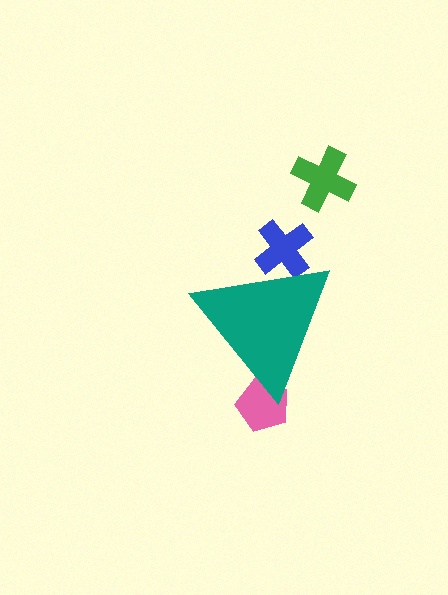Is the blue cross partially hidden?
Yes, the blue cross is partially hidden behind the teal triangle.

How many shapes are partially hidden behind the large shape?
2 shapes are partially hidden.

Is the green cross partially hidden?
No, the green cross is fully visible.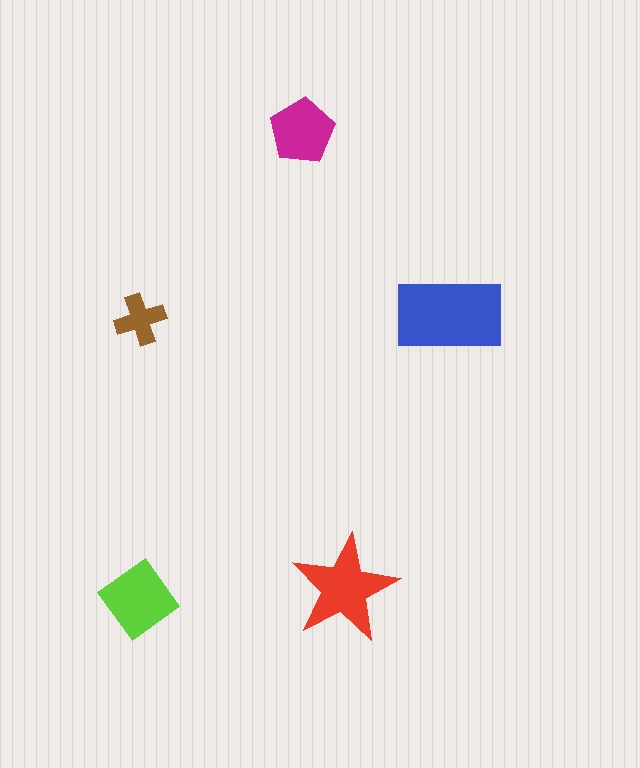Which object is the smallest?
The brown cross.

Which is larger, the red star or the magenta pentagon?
The red star.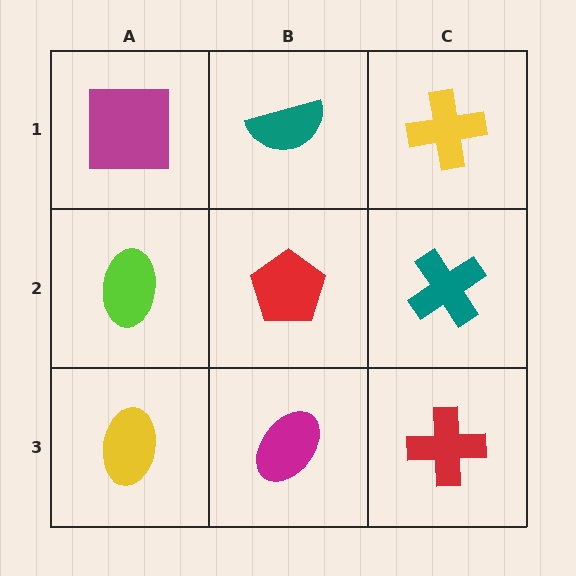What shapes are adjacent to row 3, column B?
A red pentagon (row 2, column B), a yellow ellipse (row 3, column A), a red cross (row 3, column C).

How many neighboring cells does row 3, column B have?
3.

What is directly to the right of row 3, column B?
A red cross.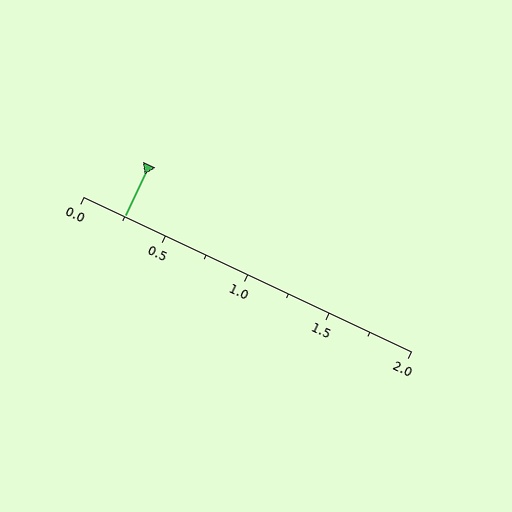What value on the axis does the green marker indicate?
The marker indicates approximately 0.25.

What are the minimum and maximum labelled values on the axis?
The axis runs from 0.0 to 2.0.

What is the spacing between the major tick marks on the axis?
The major ticks are spaced 0.5 apart.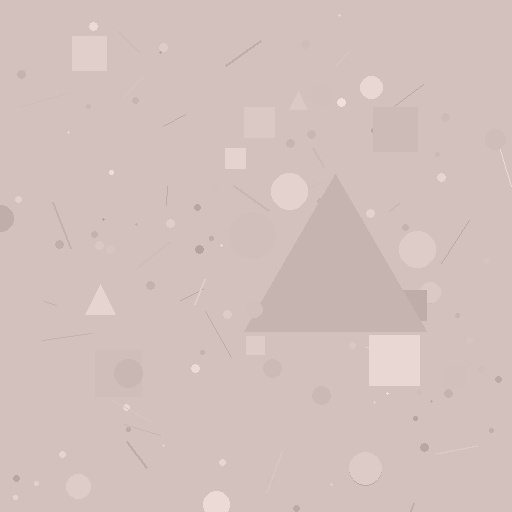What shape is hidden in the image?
A triangle is hidden in the image.